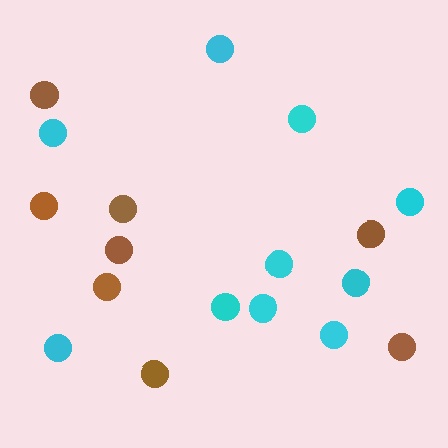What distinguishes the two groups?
There are 2 groups: one group of cyan circles (10) and one group of brown circles (8).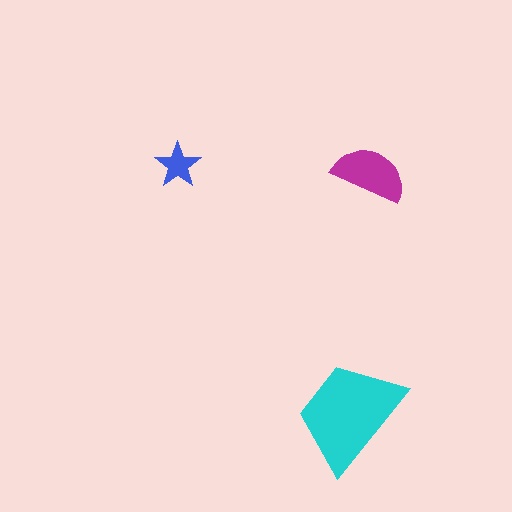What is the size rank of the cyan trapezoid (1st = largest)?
1st.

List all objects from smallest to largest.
The blue star, the magenta semicircle, the cyan trapezoid.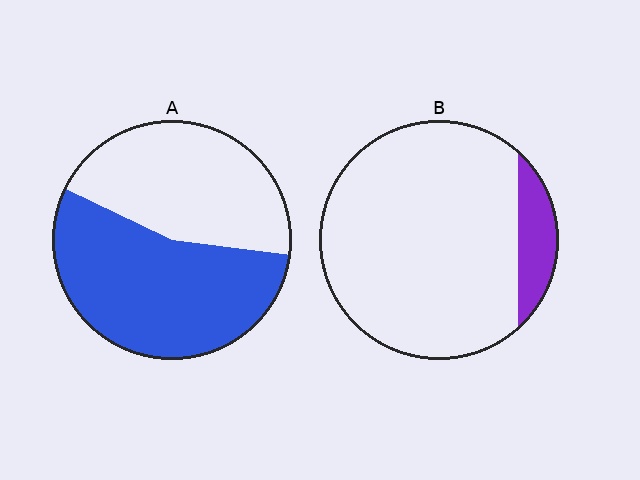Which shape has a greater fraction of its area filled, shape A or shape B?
Shape A.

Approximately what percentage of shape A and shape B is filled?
A is approximately 55% and B is approximately 10%.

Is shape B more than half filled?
No.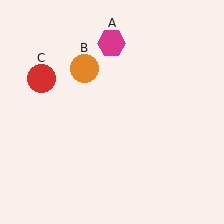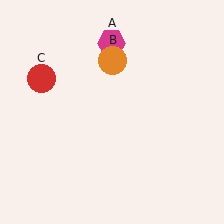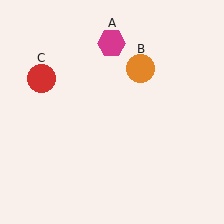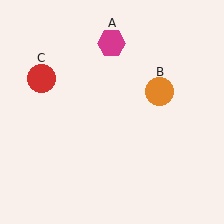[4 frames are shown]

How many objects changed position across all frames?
1 object changed position: orange circle (object B).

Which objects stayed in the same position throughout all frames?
Magenta hexagon (object A) and red circle (object C) remained stationary.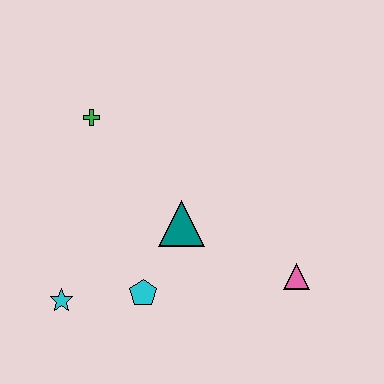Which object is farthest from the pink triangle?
The green cross is farthest from the pink triangle.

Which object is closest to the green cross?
The teal triangle is closest to the green cross.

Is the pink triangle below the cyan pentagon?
No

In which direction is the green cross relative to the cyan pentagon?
The green cross is above the cyan pentagon.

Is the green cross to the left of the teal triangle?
Yes